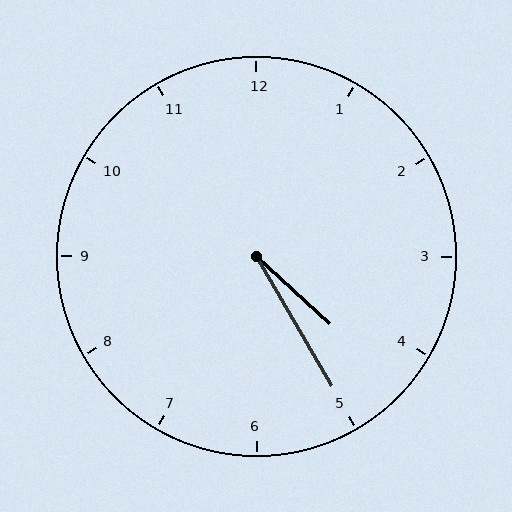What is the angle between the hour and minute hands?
Approximately 18 degrees.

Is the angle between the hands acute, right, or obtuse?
It is acute.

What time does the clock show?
4:25.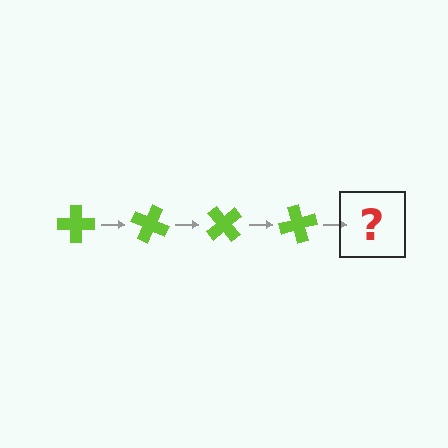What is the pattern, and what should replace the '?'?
The pattern is that the cross rotates 25 degrees each step. The '?' should be a lime cross rotated 100 degrees.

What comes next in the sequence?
The next element should be a lime cross rotated 100 degrees.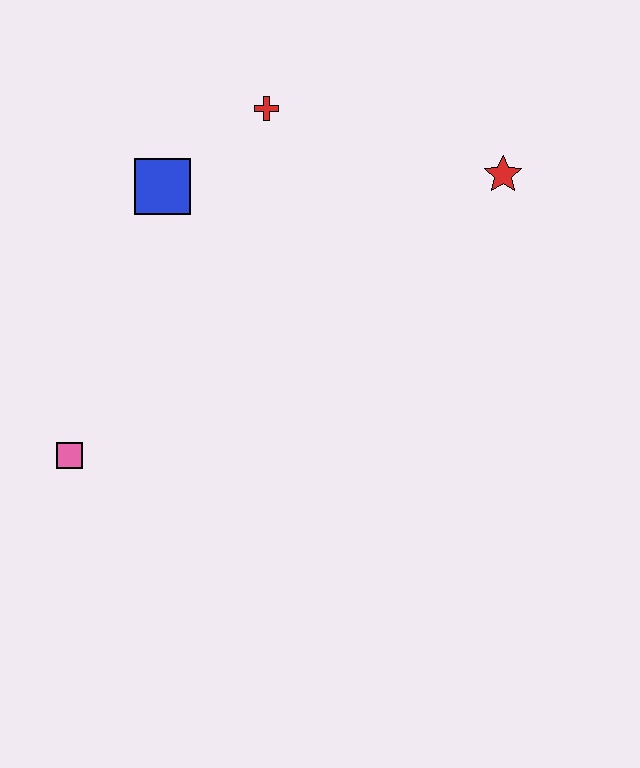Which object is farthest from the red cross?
The pink square is farthest from the red cross.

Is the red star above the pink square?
Yes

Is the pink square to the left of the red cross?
Yes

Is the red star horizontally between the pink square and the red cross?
No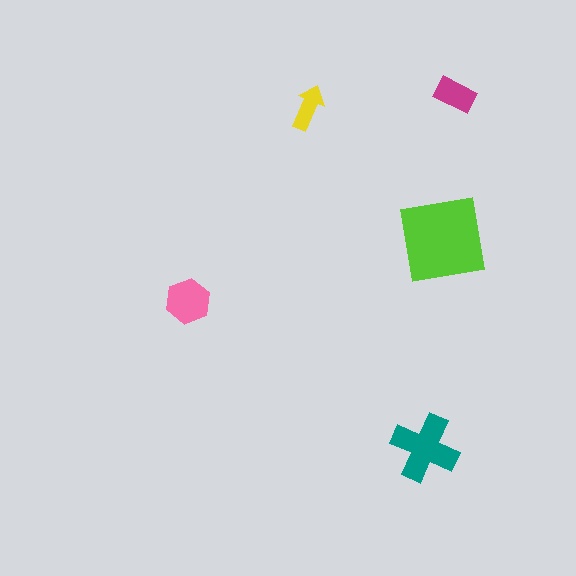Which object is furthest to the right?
The magenta rectangle is rightmost.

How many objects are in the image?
There are 5 objects in the image.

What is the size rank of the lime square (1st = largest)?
1st.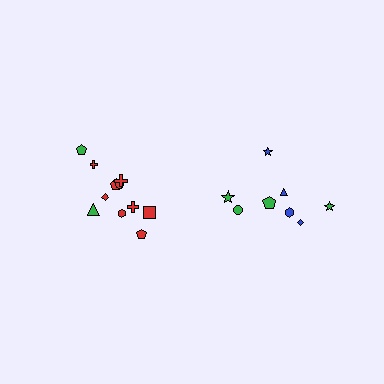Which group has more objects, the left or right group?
The left group.